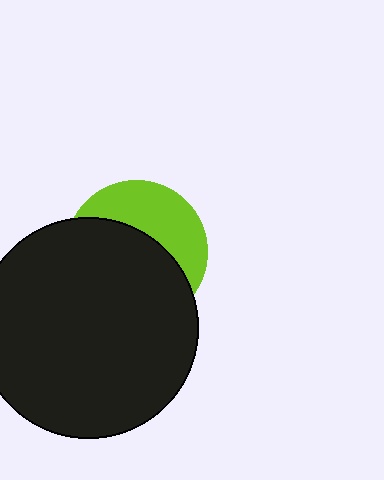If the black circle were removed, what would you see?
You would see the complete lime circle.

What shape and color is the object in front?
The object in front is a black circle.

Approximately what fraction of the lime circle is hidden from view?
Roughly 61% of the lime circle is hidden behind the black circle.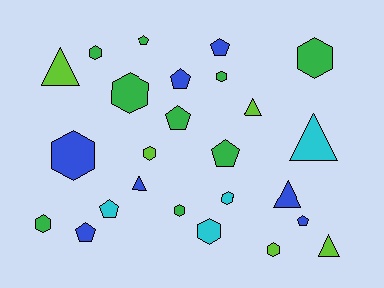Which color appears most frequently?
Green, with 9 objects.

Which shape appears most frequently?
Hexagon, with 11 objects.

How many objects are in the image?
There are 25 objects.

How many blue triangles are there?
There are 2 blue triangles.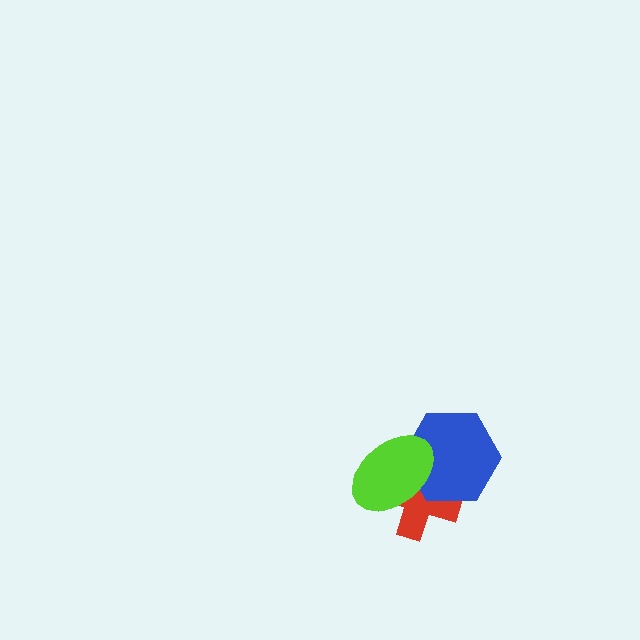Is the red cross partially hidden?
Yes, it is partially covered by another shape.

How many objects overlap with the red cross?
2 objects overlap with the red cross.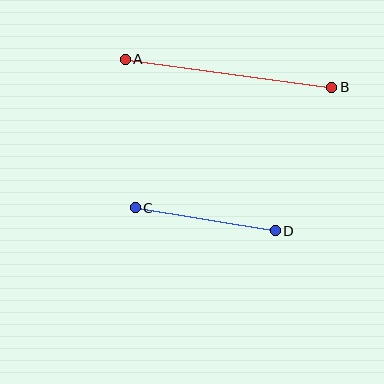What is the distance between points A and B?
The distance is approximately 208 pixels.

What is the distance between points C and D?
The distance is approximately 142 pixels.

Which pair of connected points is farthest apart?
Points A and B are farthest apart.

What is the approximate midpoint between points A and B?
The midpoint is at approximately (228, 73) pixels.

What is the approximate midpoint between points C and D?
The midpoint is at approximately (205, 219) pixels.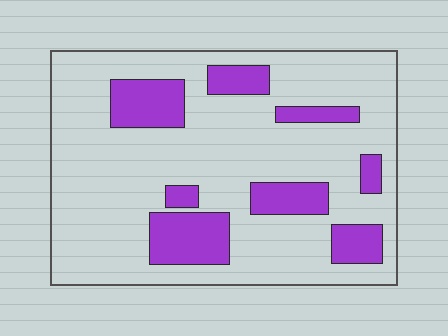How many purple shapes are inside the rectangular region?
8.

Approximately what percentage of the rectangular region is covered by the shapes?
Approximately 20%.